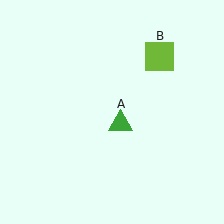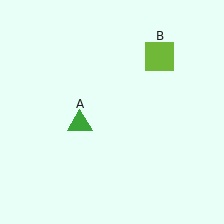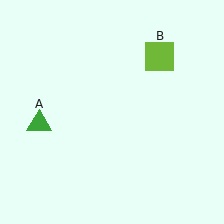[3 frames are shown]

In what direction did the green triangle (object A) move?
The green triangle (object A) moved left.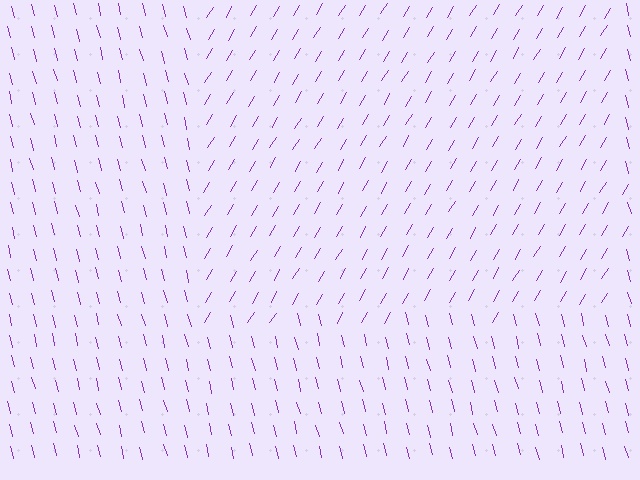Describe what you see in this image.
The image is filled with small purple line segments. A rectangle region in the image has lines oriented differently from the surrounding lines, creating a visible texture boundary.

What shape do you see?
I see a rectangle.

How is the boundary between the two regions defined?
The boundary is defined purely by a change in line orientation (approximately 45 degrees difference). All lines are the same color and thickness.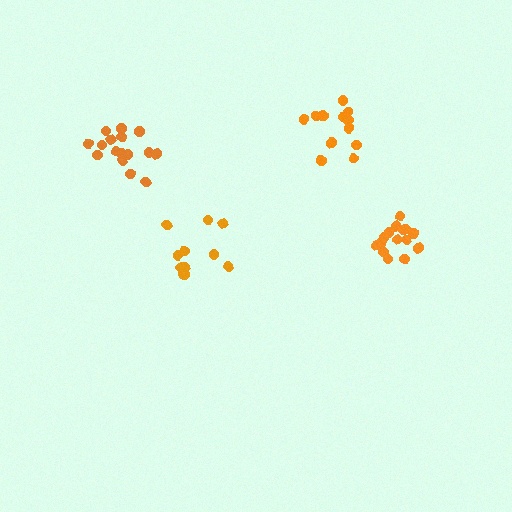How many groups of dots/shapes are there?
There are 4 groups.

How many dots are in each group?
Group 1: 11 dots, Group 2: 15 dots, Group 3: 13 dots, Group 4: 16 dots (55 total).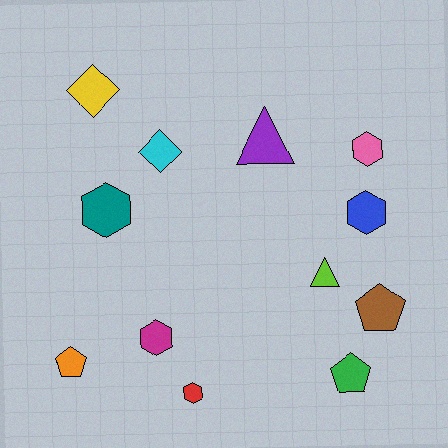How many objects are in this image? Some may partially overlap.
There are 12 objects.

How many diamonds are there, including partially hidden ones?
There are 2 diamonds.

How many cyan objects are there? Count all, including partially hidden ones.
There is 1 cyan object.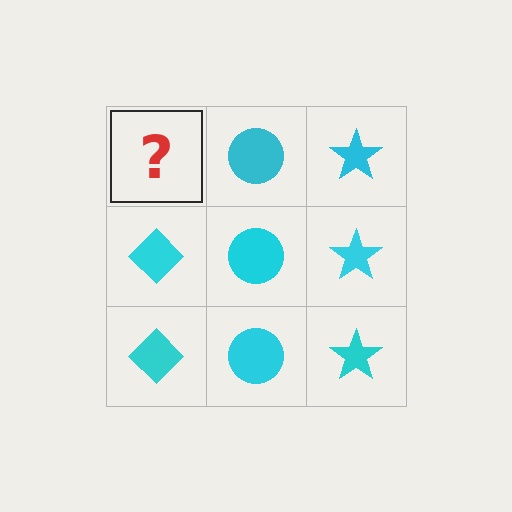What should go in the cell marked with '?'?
The missing cell should contain a cyan diamond.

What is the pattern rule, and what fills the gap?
The rule is that each column has a consistent shape. The gap should be filled with a cyan diamond.